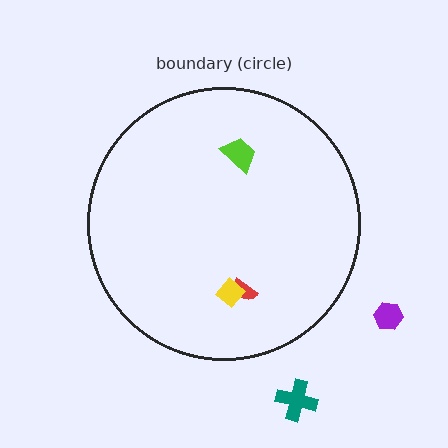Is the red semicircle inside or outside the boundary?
Inside.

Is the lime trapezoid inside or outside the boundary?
Inside.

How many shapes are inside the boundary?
3 inside, 2 outside.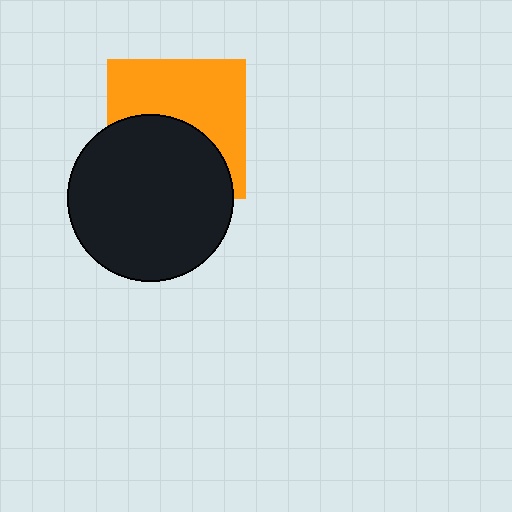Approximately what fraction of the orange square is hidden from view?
Roughly 47% of the orange square is hidden behind the black circle.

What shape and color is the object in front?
The object in front is a black circle.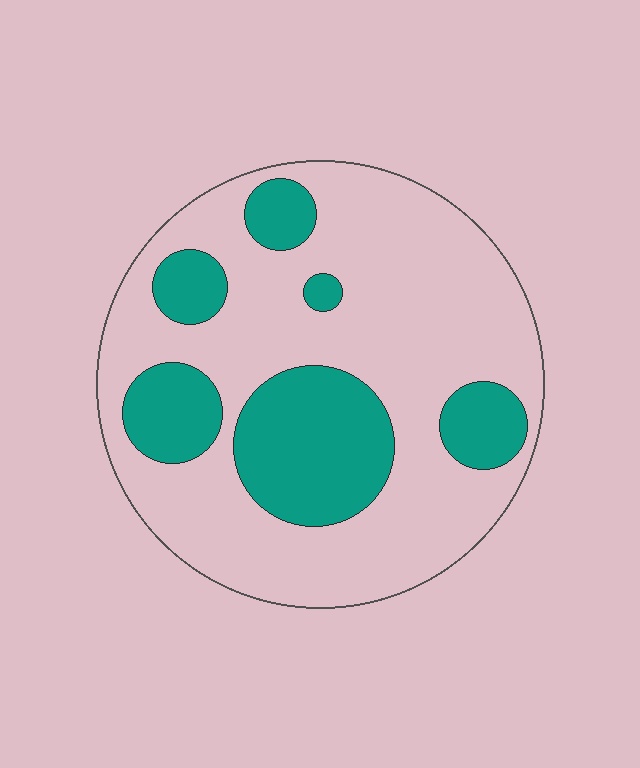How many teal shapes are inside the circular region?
6.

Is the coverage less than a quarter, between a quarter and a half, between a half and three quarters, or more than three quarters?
Between a quarter and a half.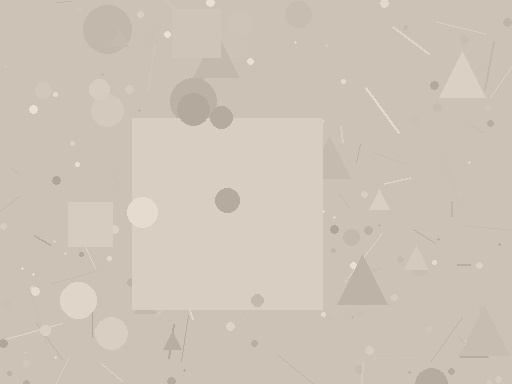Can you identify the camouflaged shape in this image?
The camouflaged shape is a square.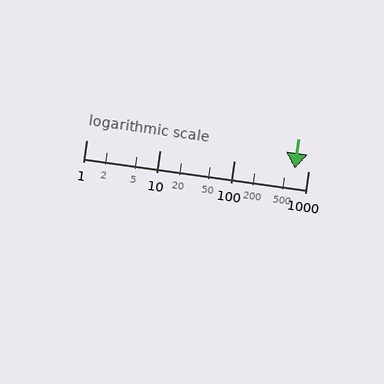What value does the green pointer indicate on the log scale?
The pointer indicates approximately 650.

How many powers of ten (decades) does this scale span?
The scale spans 3 decades, from 1 to 1000.